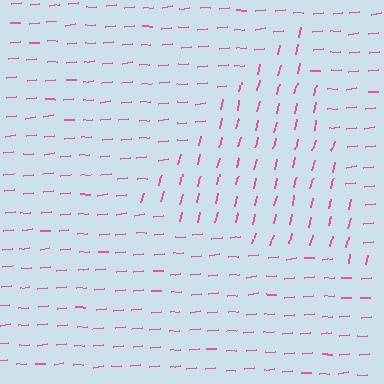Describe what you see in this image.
The image is filled with small pink line segments. A triangle region in the image has lines oriented differently from the surrounding lines, creating a visible texture boundary.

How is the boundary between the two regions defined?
The boundary is defined purely by a change in line orientation (approximately 71 degrees difference). All lines are the same color and thickness.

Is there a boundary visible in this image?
Yes, there is a texture boundary formed by a change in line orientation.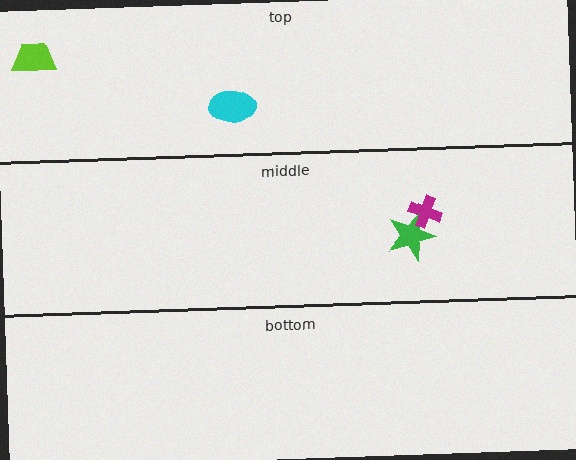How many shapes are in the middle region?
2.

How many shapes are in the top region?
2.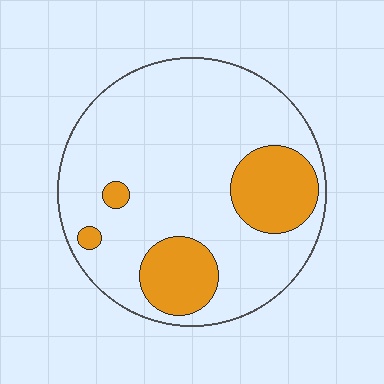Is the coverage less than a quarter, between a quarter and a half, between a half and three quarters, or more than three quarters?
Less than a quarter.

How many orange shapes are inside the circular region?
4.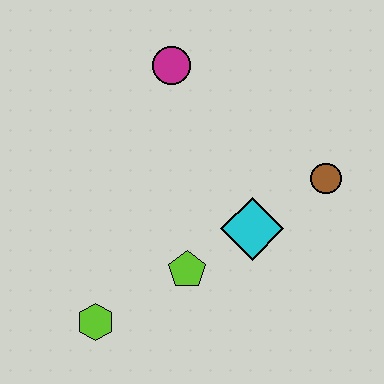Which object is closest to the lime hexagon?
The lime pentagon is closest to the lime hexagon.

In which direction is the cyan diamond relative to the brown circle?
The cyan diamond is to the left of the brown circle.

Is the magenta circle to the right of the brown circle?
No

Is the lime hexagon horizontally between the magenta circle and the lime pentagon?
No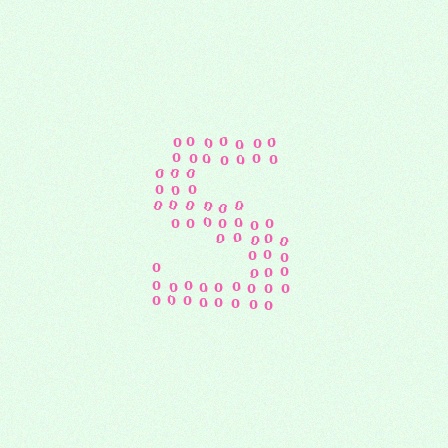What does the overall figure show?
The overall figure shows the letter S.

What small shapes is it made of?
It is made of small digit 0's.